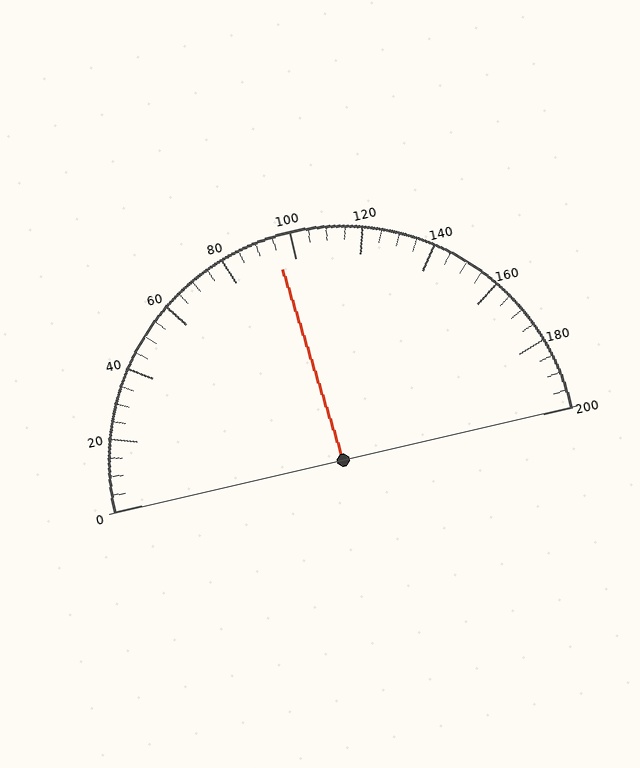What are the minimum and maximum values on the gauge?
The gauge ranges from 0 to 200.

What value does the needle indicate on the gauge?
The needle indicates approximately 95.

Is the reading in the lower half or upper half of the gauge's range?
The reading is in the lower half of the range (0 to 200).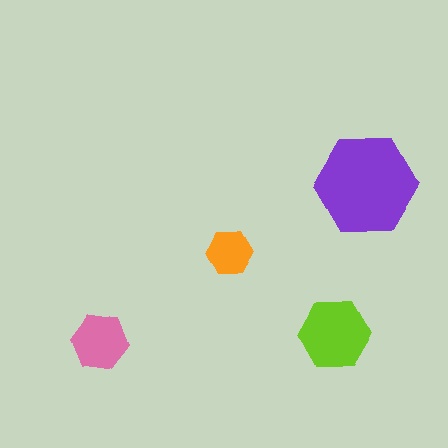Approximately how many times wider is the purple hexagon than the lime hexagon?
About 1.5 times wider.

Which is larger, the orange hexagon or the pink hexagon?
The pink one.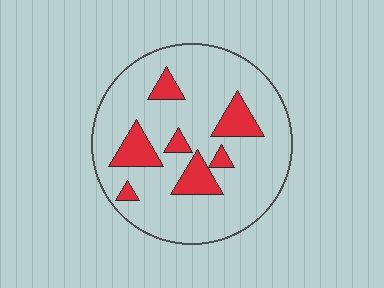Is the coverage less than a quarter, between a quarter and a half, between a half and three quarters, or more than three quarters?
Less than a quarter.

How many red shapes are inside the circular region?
7.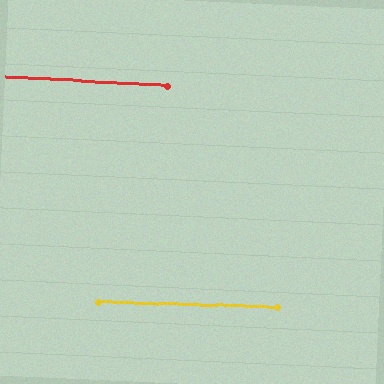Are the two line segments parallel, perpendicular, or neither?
Parallel — their directions differ by only 1.7°.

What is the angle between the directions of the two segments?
Approximately 2 degrees.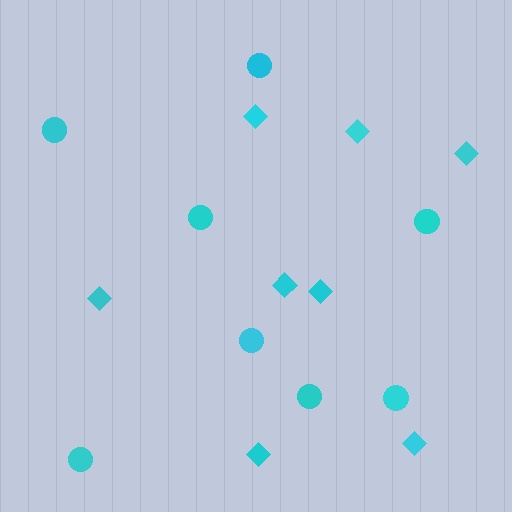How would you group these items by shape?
There are 2 groups: one group of circles (8) and one group of diamonds (8).